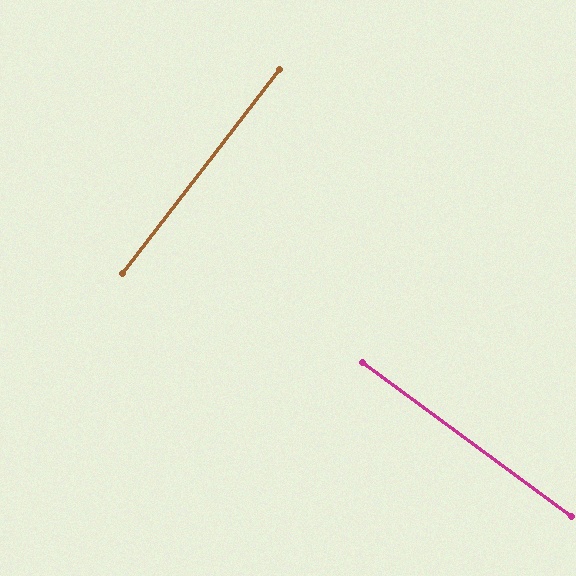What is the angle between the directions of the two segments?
Approximately 89 degrees.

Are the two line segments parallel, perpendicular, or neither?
Perpendicular — they meet at approximately 89°.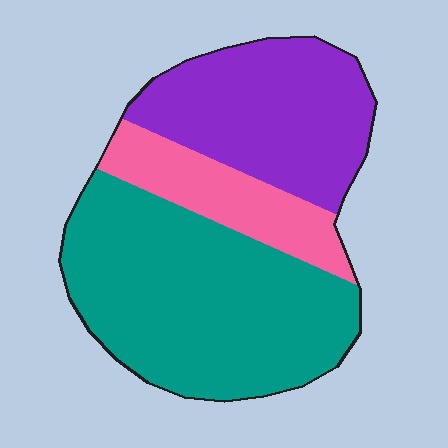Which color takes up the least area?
Pink, at roughly 15%.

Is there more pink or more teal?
Teal.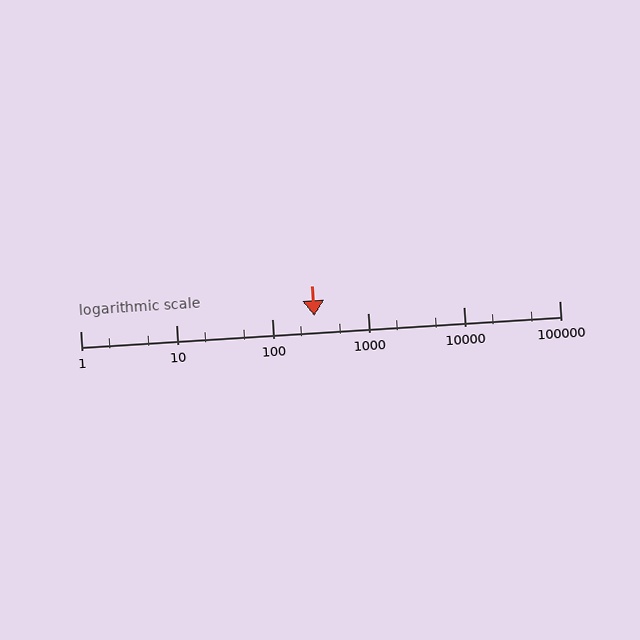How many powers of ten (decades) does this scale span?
The scale spans 5 decades, from 1 to 100000.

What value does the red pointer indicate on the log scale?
The pointer indicates approximately 280.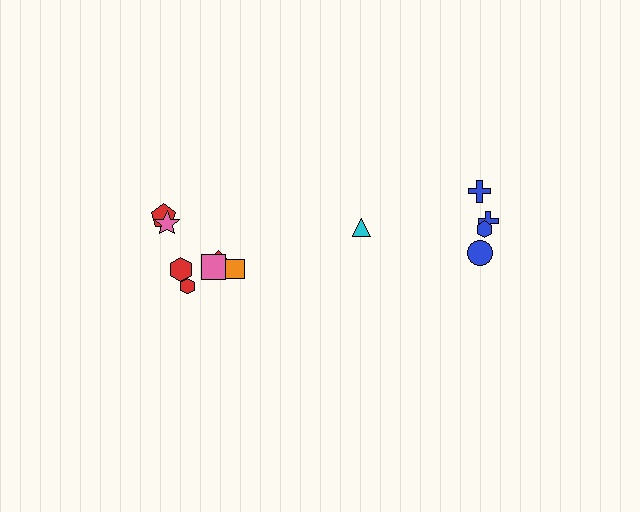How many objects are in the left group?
There are 7 objects.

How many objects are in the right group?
There are 5 objects.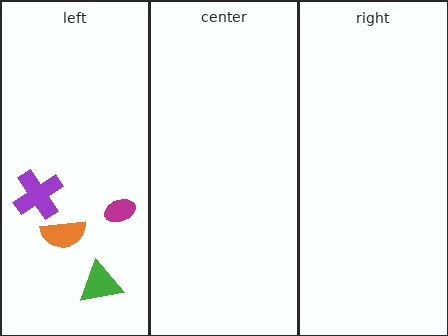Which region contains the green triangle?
The left region.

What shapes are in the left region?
The orange semicircle, the green triangle, the magenta ellipse, the purple cross.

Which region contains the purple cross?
The left region.